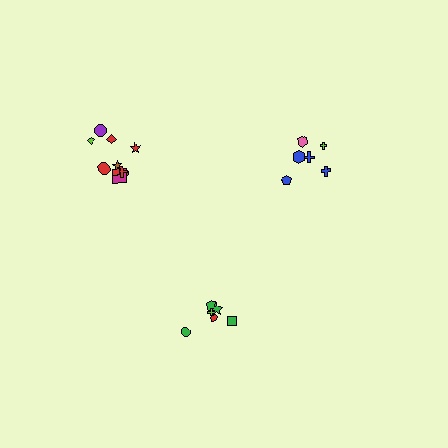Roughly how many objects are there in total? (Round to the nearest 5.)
Roughly 20 objects in total.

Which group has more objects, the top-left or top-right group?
The top-left group.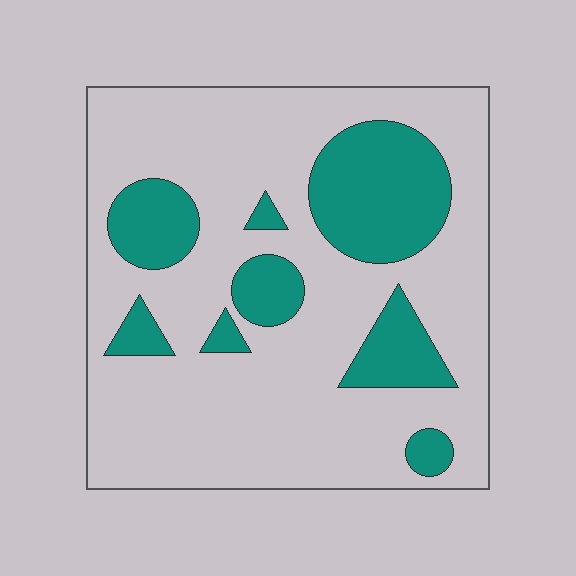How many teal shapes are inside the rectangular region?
8.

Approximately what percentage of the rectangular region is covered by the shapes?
Approximately 25%.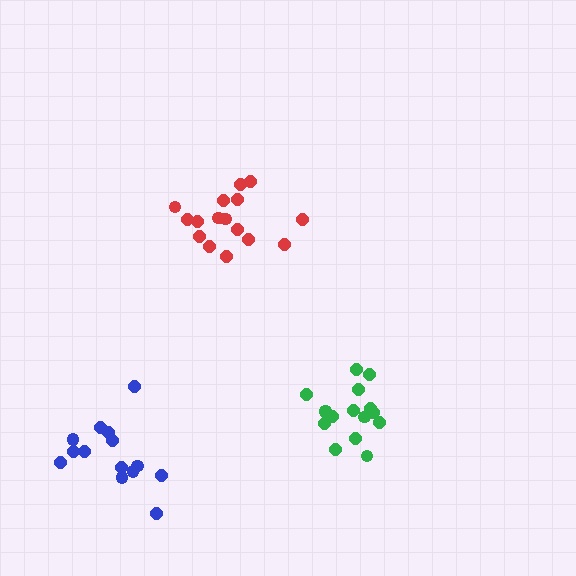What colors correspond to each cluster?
The clusters are colored: red, blue, green.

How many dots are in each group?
Group 1: 16 dots, Group 2: 14 dots, Group 3: 17 dots (47 total).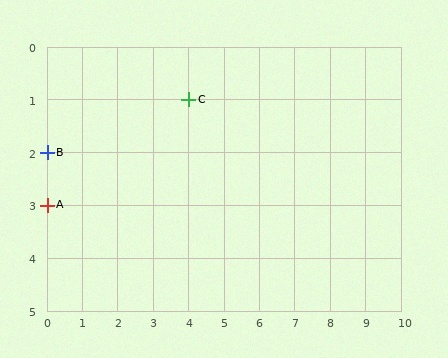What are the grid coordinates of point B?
Point B is at grid coordinates (0, 2).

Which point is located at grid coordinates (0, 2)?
Point B is at (0, 2).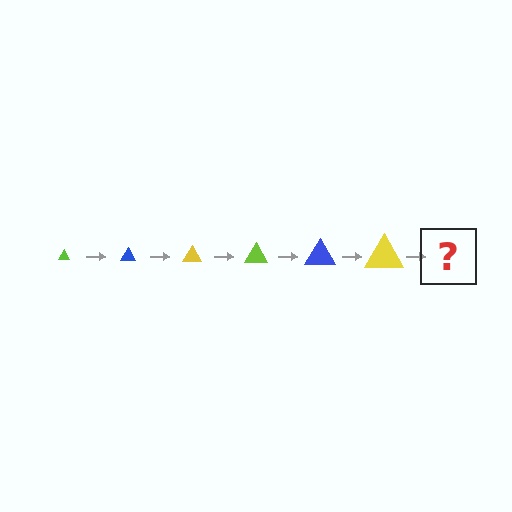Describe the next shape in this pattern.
It should be a lime triangle, larger than the previous one.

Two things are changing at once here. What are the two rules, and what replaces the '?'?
The two rules are that the triangle grows larger each step and the color cycles through lime, blue, and yellow. The '?' should be a lime triangle, larger than the previous one.